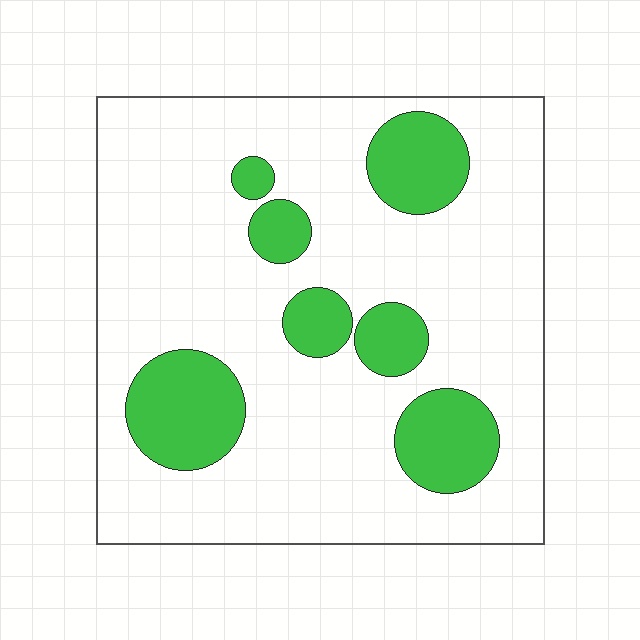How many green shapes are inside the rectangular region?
7.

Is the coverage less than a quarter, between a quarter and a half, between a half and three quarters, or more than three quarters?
Less than a quarter.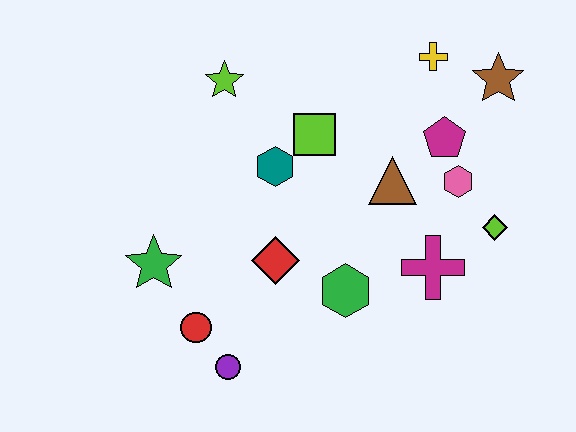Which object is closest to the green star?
The red circle is closest to the green star.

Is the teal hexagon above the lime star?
No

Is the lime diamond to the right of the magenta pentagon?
Yes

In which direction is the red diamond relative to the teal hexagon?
The red diamond is below the teal hexagon.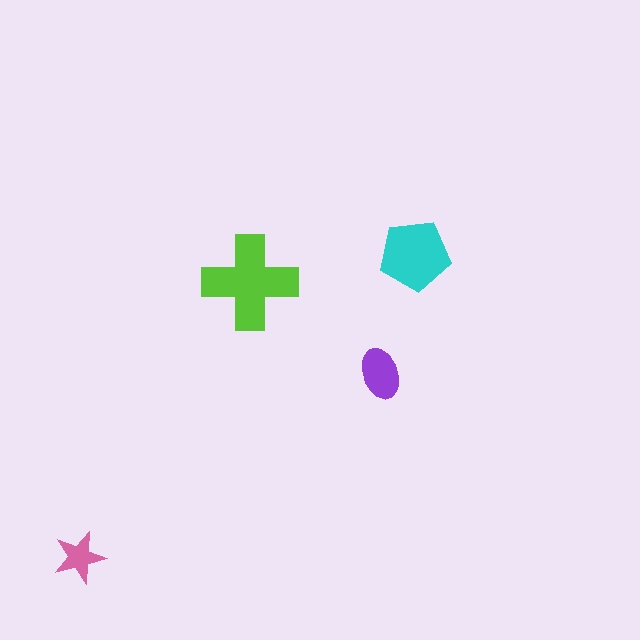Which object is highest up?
The cyan pentagon is topmost.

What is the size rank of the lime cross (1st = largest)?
1st.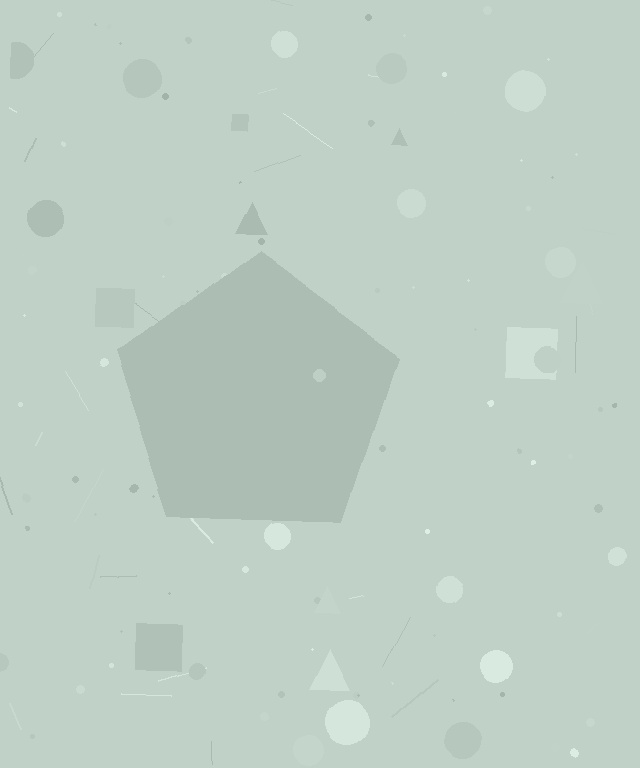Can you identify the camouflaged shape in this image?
The camouflaged shape is a pentagon.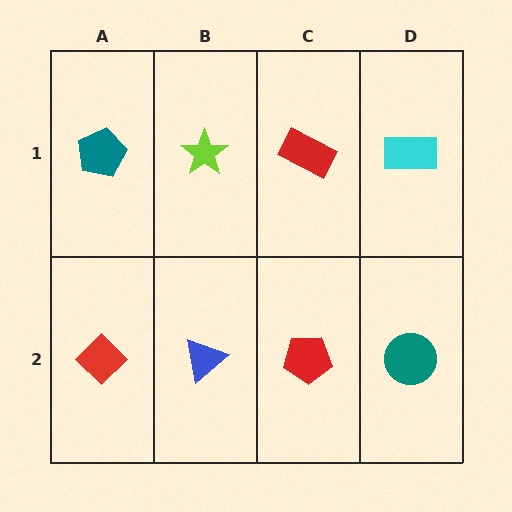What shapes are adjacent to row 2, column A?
A teal pentagon (row 1, column A), a blue triangle (row 2, column B).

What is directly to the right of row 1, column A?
A lime star.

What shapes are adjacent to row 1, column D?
A teal circle (row 2, column D), a red rectangle (row 1, column C).